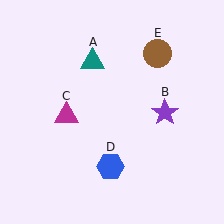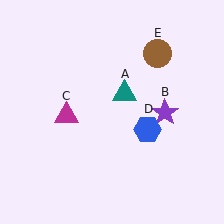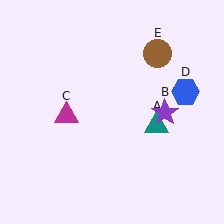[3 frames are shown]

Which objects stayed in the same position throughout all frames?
Purple star (object B) and magenta triangle (object C) and brown circle (object E) remained stationary.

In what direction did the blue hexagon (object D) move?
The blue hexagon (object D) moved up and to the right.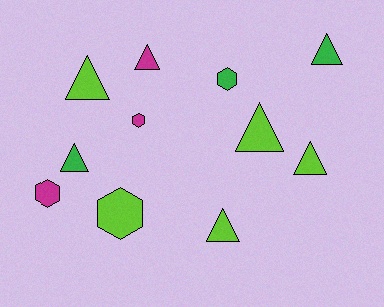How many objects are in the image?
There are 11 objects.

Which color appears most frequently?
Lime, with 5 objects.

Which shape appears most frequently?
Triangle, with 7 objects.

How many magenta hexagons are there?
There are 2 magenta hexagons.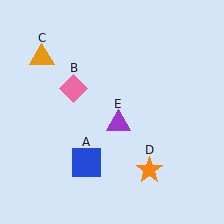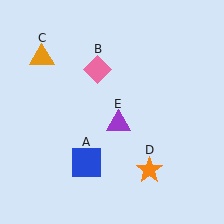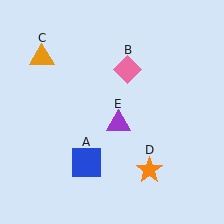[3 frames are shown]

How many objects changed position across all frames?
1 object changed position: pink diamond (object B).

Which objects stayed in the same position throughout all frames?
Blue square (object A) and orange triangle (object C) and orange star (object D) and purple triangle (object E) remained stationary.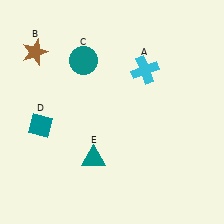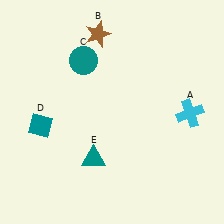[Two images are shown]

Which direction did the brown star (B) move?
The brown star (B) moved right.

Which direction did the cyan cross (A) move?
The cyan cross (A) moved right.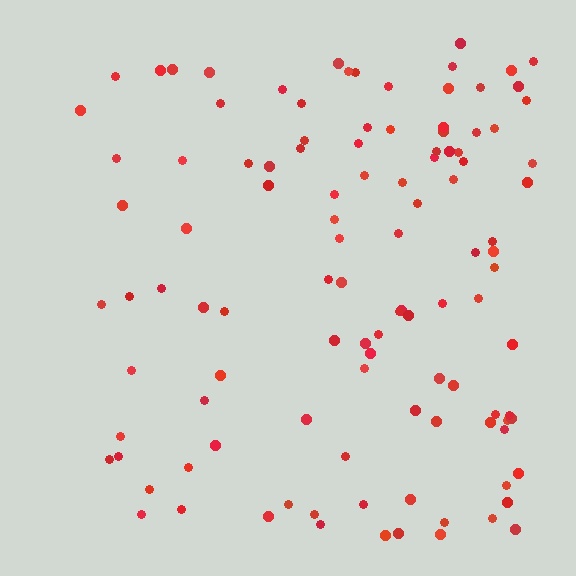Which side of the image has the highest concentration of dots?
The right.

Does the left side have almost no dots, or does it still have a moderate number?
Still a moderate number, just noticeably fewer than the right.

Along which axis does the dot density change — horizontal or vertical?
Horizontal.